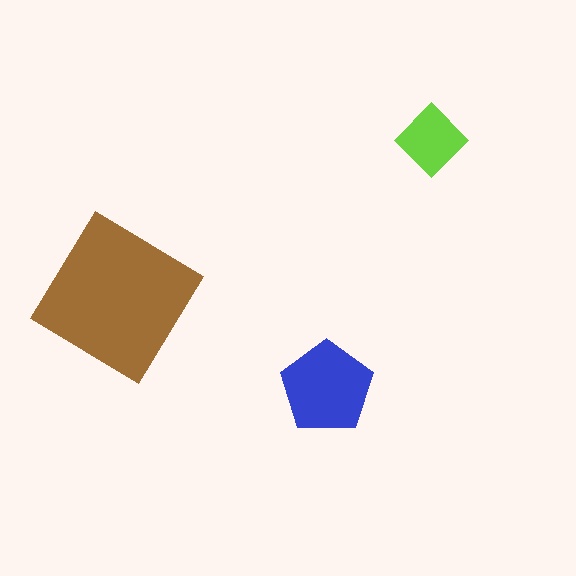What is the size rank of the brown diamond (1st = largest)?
1st.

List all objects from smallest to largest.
The lime diamond, the blue pentagon, the brown diamond.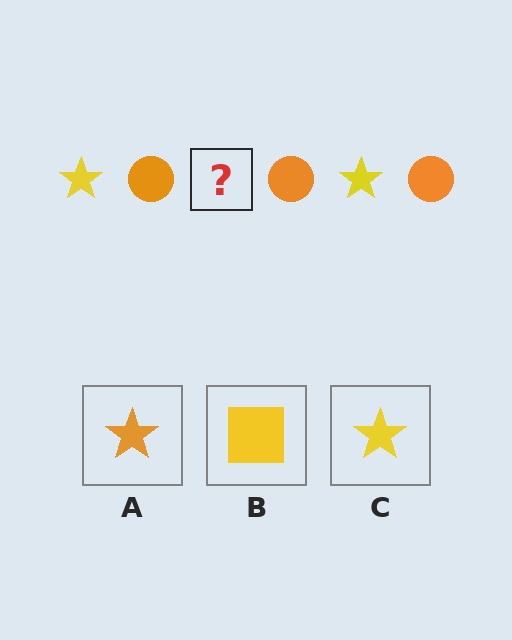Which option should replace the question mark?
Option C.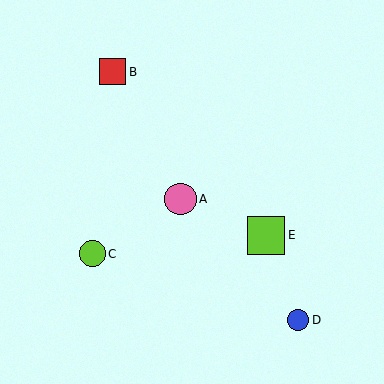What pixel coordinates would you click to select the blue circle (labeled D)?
Click at (298, 320) to select the blue circle D.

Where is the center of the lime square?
The center of the lime square is at (266, 235).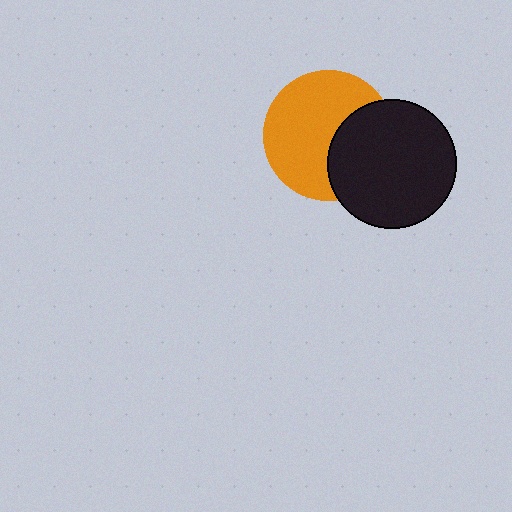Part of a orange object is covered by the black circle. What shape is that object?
It is a circle.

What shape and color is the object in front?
The object in front is a black circle.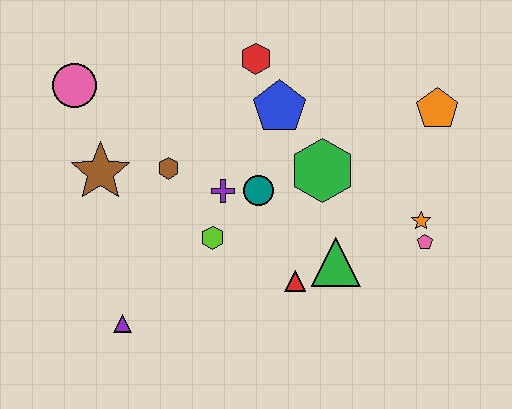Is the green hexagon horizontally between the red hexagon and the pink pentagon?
Yes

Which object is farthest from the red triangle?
The pink circle is farthest from the red triangle.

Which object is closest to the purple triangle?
The lime hexagon is closest to the purple triangle.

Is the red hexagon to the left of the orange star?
Yes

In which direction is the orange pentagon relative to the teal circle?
The orange pentagon is to the right of the teal circle.